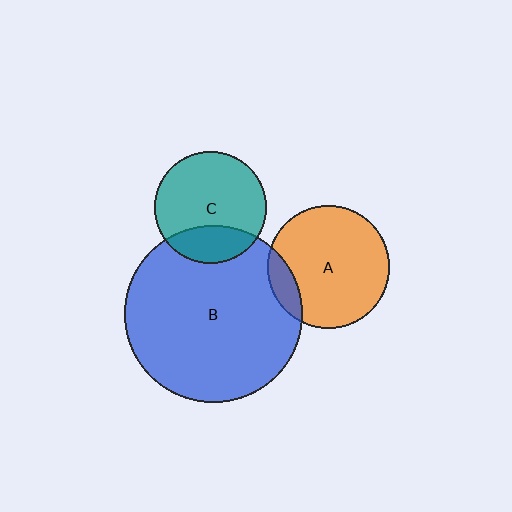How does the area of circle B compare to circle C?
Approximately 2.5 times.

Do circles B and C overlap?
Yes.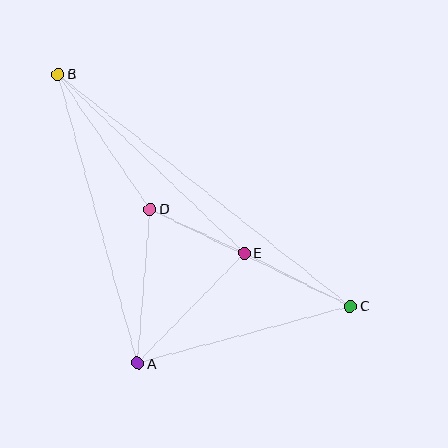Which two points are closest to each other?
Points D and E are closest to each other.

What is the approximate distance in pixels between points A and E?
The distance between A and E is approximately 153 pixels.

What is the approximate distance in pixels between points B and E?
The distance between B and E is approximately 258 pixels.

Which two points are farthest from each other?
Points B and C are farthest from each other.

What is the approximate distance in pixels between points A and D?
The distance between A and D is approximately 155 pixels.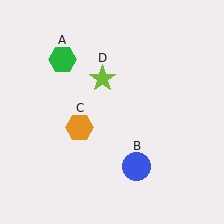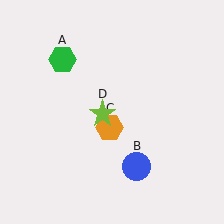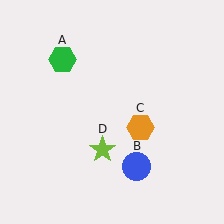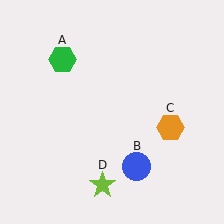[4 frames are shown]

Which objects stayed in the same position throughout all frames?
Green hexagon (object A) and blue circle (object B) remained stationary.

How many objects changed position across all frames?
2 objects changed position: orange hexagon (object C), lime star (object D).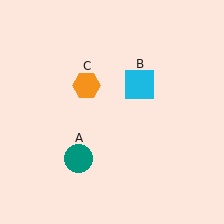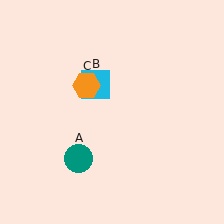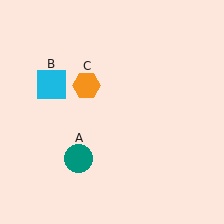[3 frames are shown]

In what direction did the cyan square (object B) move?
The cyan square (object B) moved left.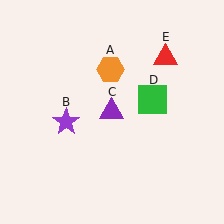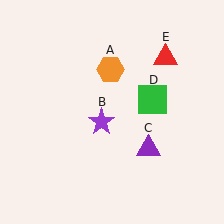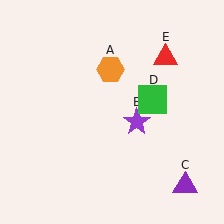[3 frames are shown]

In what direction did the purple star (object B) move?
The purple star (object B) moved right.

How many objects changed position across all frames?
2 objects changed position: purple star (object B), purple triangle (object C).